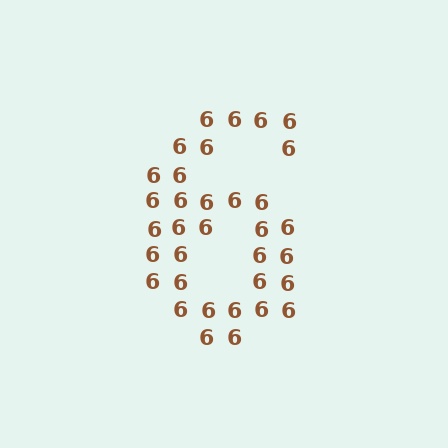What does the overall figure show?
The overall figure shows the digit 6.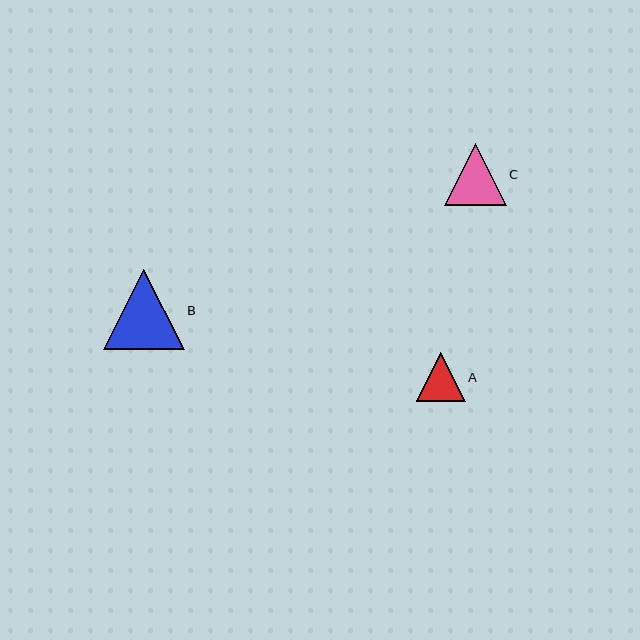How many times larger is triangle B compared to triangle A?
Triangle B is approximately 1.6 times the size of triangle A.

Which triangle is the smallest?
Triangle A is the smallest with a size of approximately 49 pixels.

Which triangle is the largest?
Triangle B is the largest with a size of approximately 80 pixels.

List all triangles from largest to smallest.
From largest to smallest: B, C, A.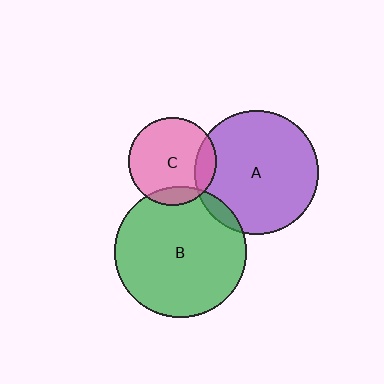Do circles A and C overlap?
Yes.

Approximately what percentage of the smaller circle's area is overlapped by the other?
Approximately 15%.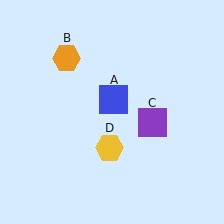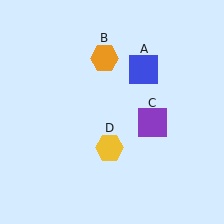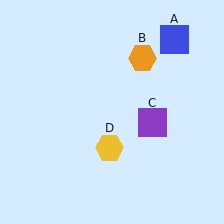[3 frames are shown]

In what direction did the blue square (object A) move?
The blue square (object A) moved up and to the right.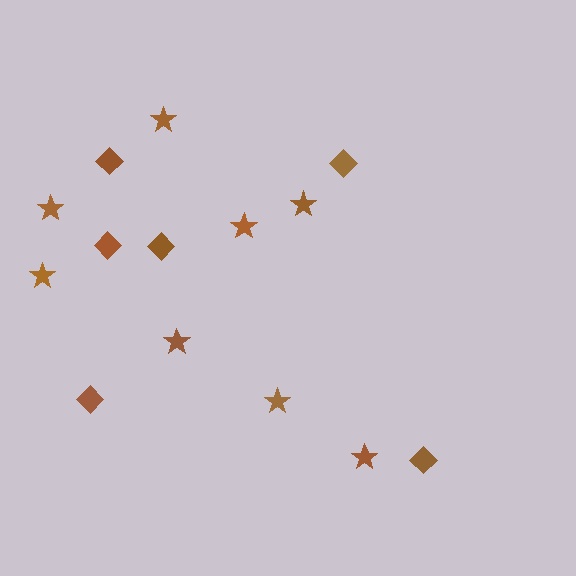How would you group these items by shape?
There are 2 groups: one group of diamonds (6) and one group of stars (8).